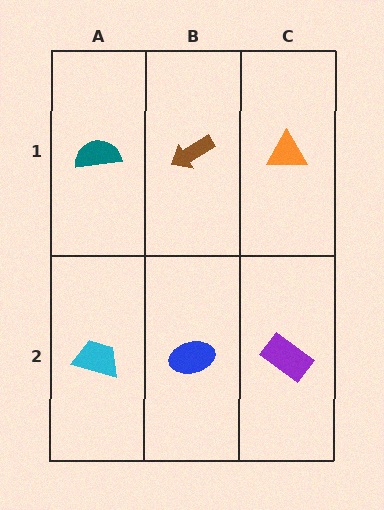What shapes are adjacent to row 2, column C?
An orange triangle (row 1, column C), a blue ellipse (row 2, column B).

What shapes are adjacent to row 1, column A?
A cyan trapezoid (row 2, column A), a brown arrow (row 1, column B).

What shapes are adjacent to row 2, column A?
A teal semicircle (row 1, column A), a blue ellipse (row 2, column B).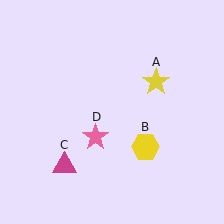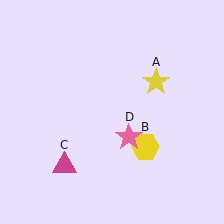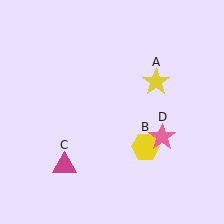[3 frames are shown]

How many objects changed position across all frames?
1 object changed position: pink star (object D).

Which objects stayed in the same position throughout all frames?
Yellow star (object A) and yellow hexagon (object B) and magenta triangle (object C) remained stationary.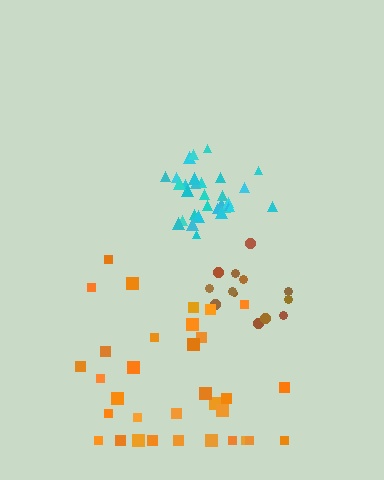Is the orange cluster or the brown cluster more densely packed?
Brown.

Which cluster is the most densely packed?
Cyan.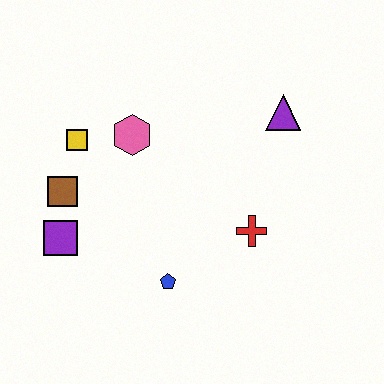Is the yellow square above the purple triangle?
No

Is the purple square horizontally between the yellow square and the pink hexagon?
No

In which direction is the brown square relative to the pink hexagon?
The brown square is to the left of the pink hexagon.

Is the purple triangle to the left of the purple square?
No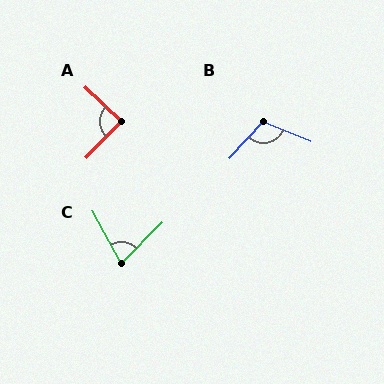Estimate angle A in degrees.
Approximately 89 degrees.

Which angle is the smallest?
C, at approximately 73 degrees.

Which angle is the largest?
B, at approximately 111 degrees.